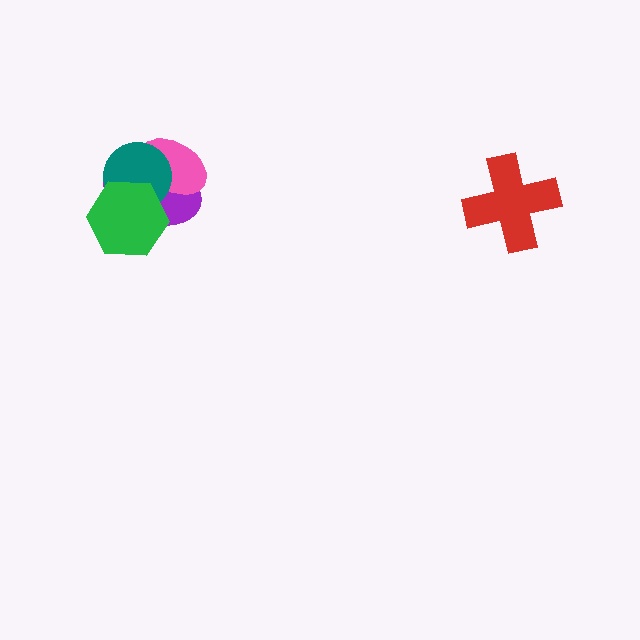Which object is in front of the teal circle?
The green hexagon is in front of the teal circle.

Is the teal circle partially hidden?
Yes, it is partially covered by another shape.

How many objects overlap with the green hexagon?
3 objects overlap with the green hexagon.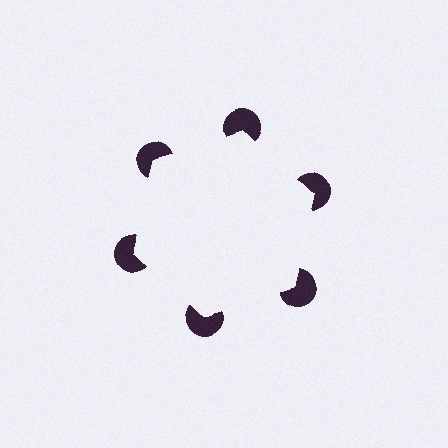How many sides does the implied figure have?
6 sides.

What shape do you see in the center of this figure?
An illusory hexagon — its edges are inferred from the aligned wedge cuts in the pac-man discs, not physically drawn.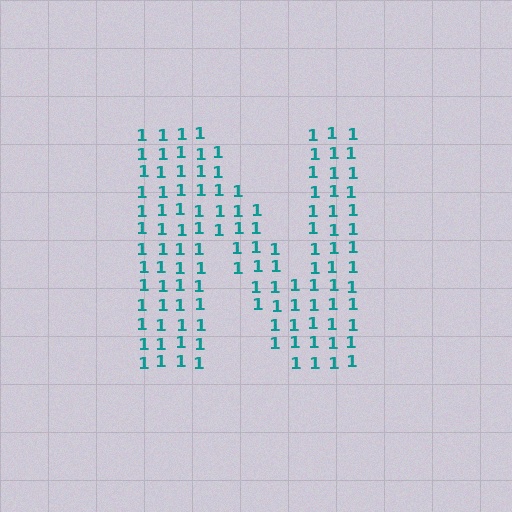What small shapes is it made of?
It is made of small digit 1's.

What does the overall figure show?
The overall figure shows the letter N.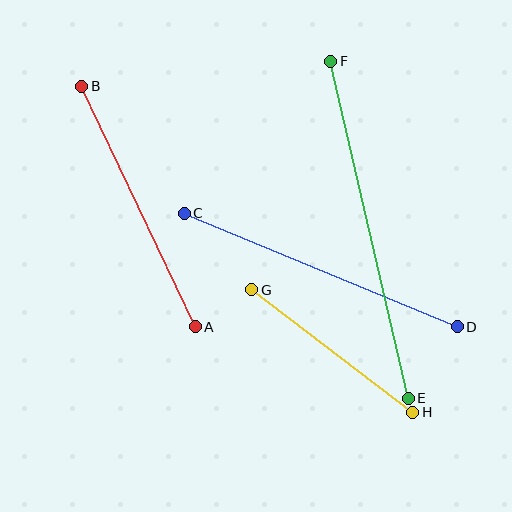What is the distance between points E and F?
The distance is approximately 346 pixels.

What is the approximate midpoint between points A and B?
The midpoint is at approximately (139, 206) pixels.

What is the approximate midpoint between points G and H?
The midpoint is at approximately (332, 351) pixels.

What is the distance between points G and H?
The distance is approximately 202 pixels.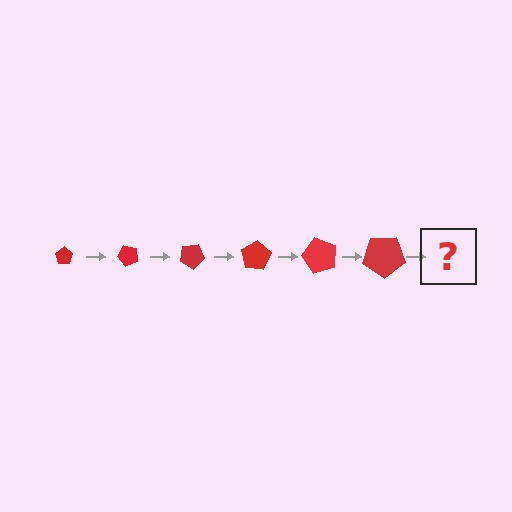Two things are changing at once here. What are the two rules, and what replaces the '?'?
The two rules are that the pentagon grows larger each step and it rotates 50 degrees each step. The '?' should be a pentagon, larger than the previous one and rotated 300 degrees from the start.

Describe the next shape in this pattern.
It should be a pentagon, larger than the previous one and rotated 300 degrees from the start.